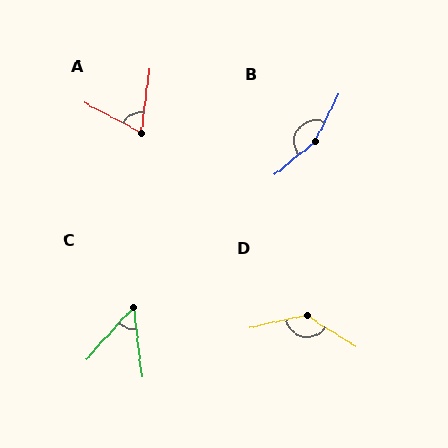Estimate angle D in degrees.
Approximately 135 degrees.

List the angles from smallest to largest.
C (49°), A (69°), D (135°), B (155°).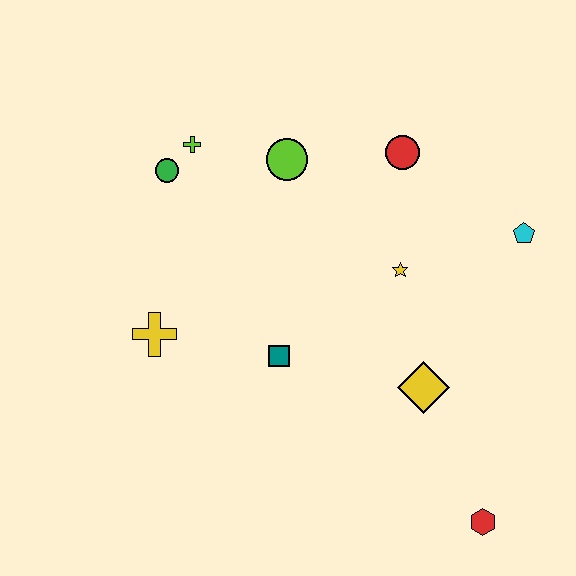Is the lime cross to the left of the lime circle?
Yes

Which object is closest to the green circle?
The lime cross is closest to the green circle.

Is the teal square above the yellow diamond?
Yes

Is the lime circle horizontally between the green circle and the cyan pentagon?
Yes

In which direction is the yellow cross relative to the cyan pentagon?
The yellow cross is to the left of the cyan pentagon.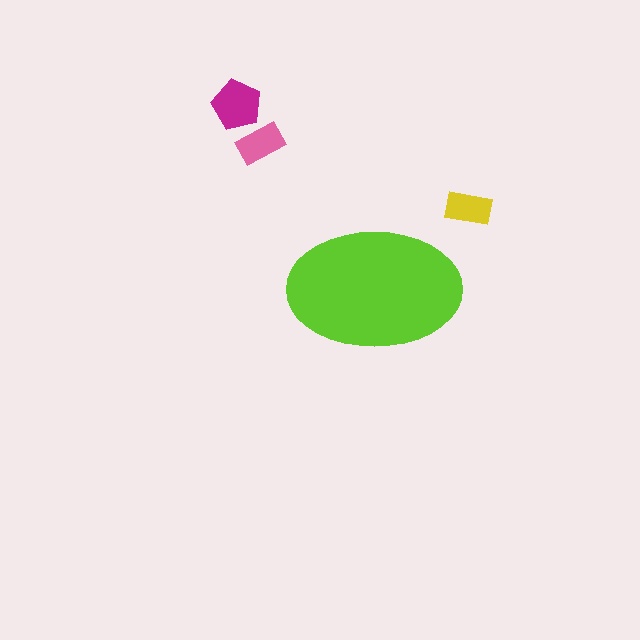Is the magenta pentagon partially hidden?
No, the magenta pentagon is fully visible.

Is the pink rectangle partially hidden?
No, the pink rectangle is fully visible.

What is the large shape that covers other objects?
A lime ellipse.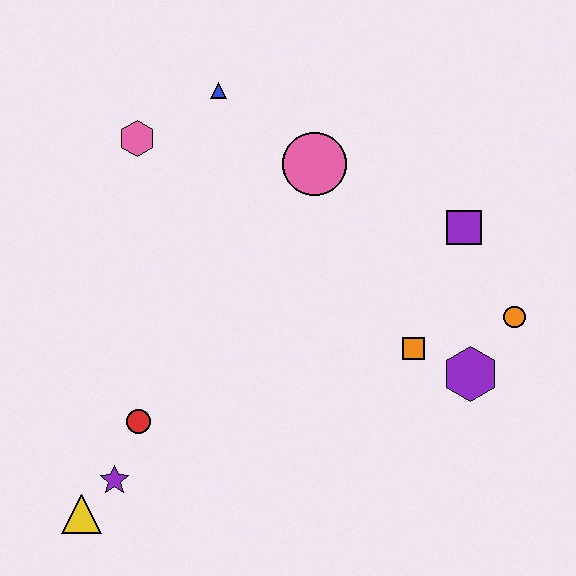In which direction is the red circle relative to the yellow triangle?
The red circle is above the yellow triangle.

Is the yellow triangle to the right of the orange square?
No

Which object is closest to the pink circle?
The blue triangle is closest to the pink circle.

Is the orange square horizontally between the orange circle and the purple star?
Yes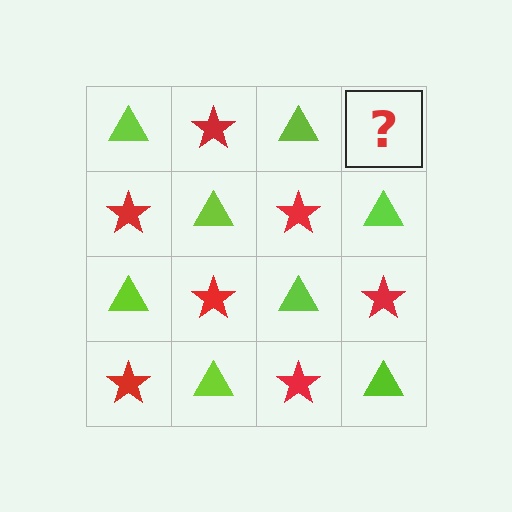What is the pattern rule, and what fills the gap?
The rule is that it alternates lime triangle and red star in a checkerboard pattern. The gap should be filled with a red star.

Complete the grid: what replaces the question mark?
The question mark should be replaced with a red star.